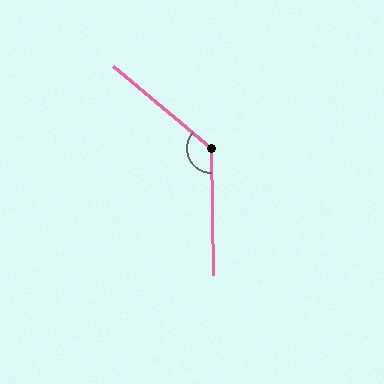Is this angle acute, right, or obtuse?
It is obtuse.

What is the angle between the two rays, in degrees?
Approximately 131 degrees.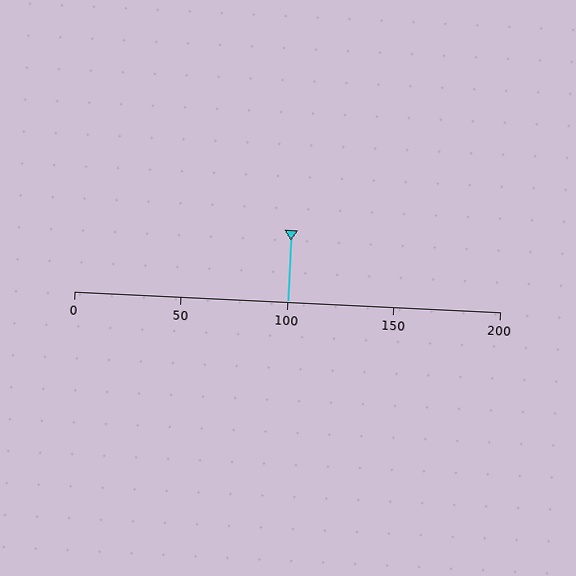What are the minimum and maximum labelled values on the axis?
The axis runs from 0 to 200.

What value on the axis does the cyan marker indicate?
The marker indicates approximately 100.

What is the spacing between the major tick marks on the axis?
The major ticks are spaced 50 apart.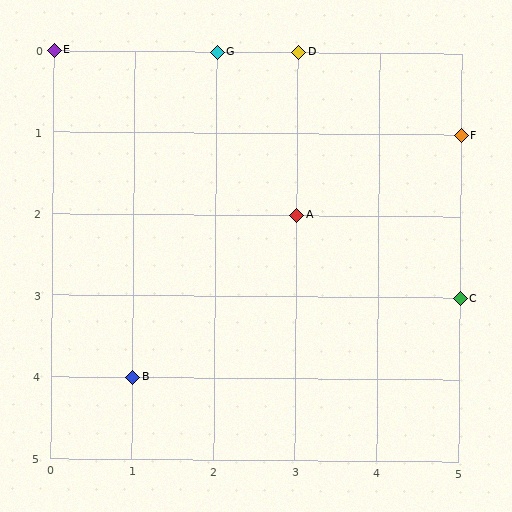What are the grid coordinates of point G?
Point G is at grid coordinates (2, 0).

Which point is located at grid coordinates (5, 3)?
Point C is at (5, 3).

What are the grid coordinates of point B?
Point B is at grid coordinates (1, 4).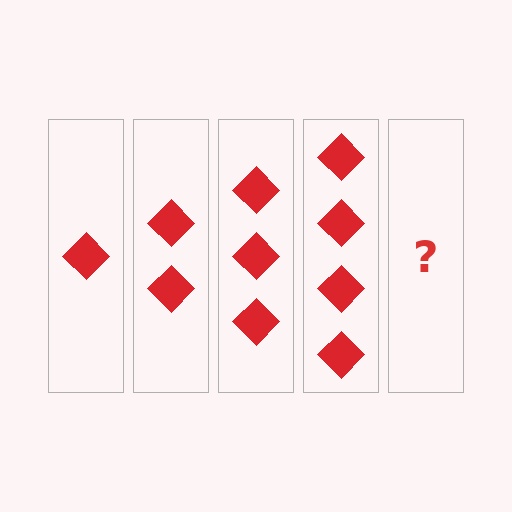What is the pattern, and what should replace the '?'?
The pattern is that each step adds one more diamond. The '?' should be 5 diamonds.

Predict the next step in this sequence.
The next step is 5 diamonds.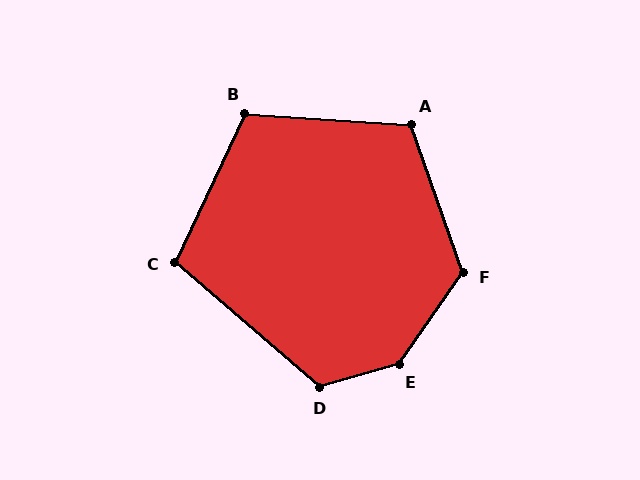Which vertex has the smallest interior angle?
C, at approximately 106 degrees.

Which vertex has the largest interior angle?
E, at approximately 141 degrees.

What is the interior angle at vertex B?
Approximately 111 degrees (obtuse).